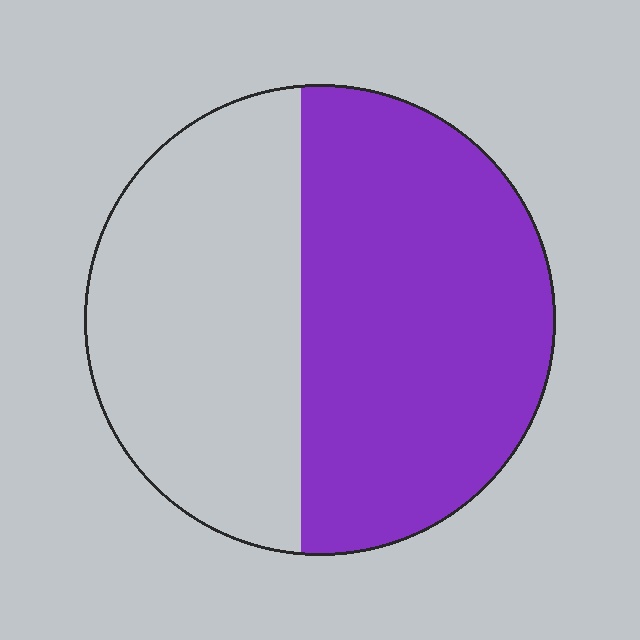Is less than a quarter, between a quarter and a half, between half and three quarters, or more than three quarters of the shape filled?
Between half and three quarters.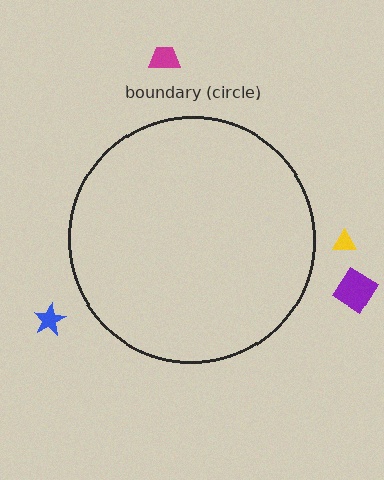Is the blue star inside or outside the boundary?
Outside.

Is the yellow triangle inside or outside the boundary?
Outside.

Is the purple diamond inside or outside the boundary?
Outside.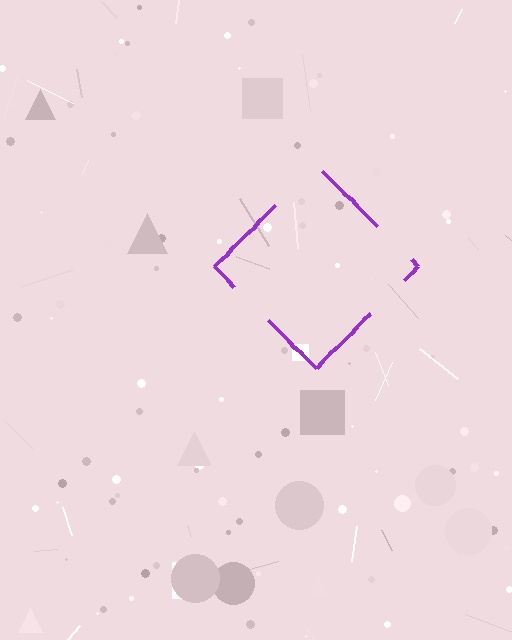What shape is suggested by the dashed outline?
The dashed outline suggests a diamond.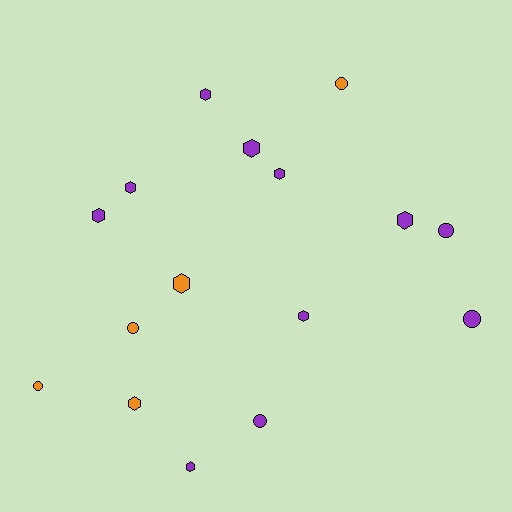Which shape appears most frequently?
Hexagon, with 10 objects.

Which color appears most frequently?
Purple, with 11 objects.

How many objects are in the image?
There are 16 objects.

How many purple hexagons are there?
There are 8 purple hexagons.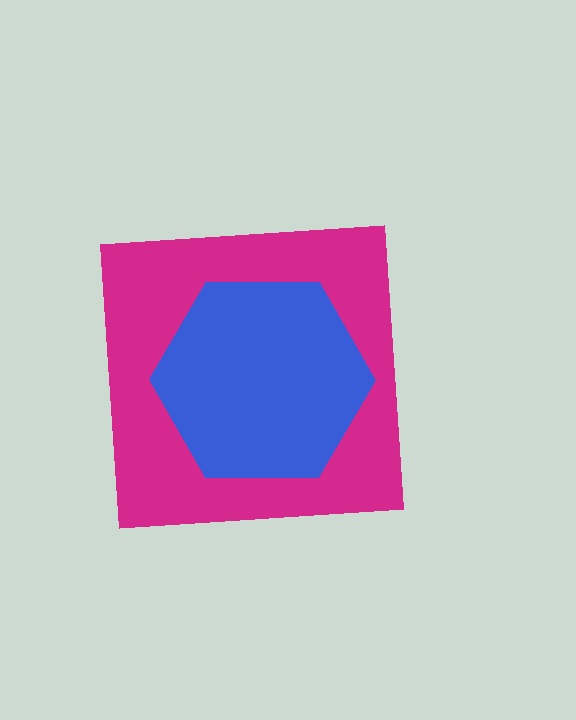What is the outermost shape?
The magenta square.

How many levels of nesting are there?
2.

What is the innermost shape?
The blue hexagon.